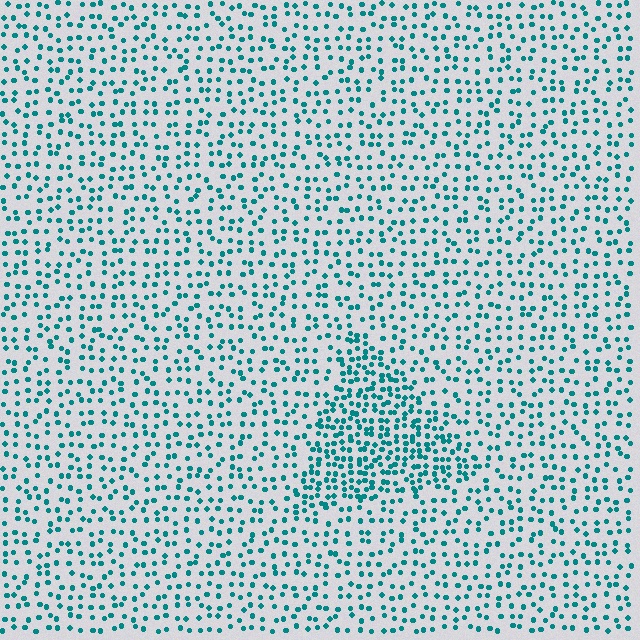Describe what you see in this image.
The image contains small teal elements arranged at two different densities. A triangle-shaped region is visible where the elements are more densely packed than the surrounding area.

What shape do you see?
I see a triangle.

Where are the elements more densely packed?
The elements are more densely packed inside the triangle boundary.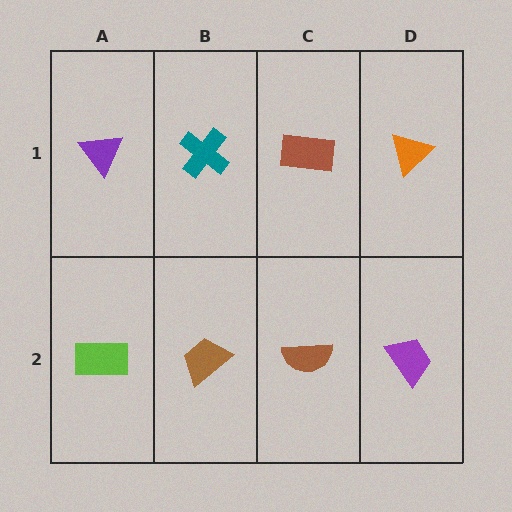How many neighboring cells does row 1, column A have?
2.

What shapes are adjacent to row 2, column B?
A teal cross (row 1, column B), a lime rectangle (row 2, column A), a brown semicircle (row 2, column C).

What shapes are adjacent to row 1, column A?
A lime rectangle (row 2, column A), a teal cross (row 1, column B).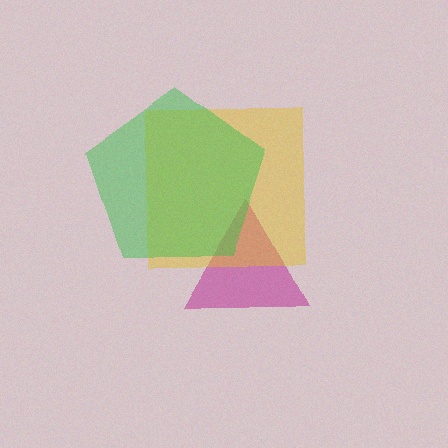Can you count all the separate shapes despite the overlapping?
Yes, there are 3 separate shapes.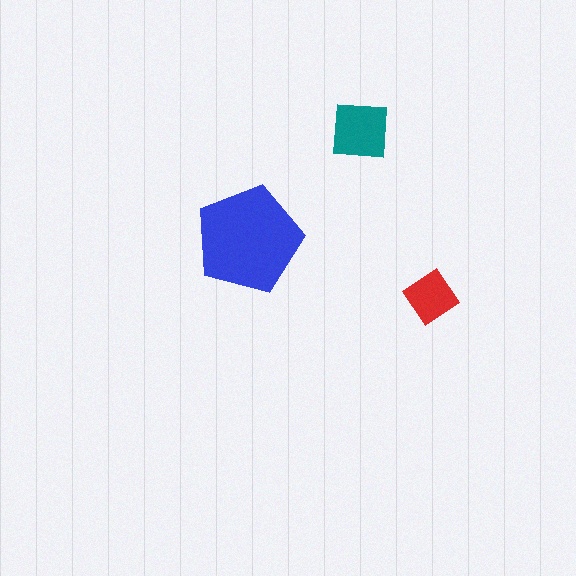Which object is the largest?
The blue pentagon.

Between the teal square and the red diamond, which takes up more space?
The teal square.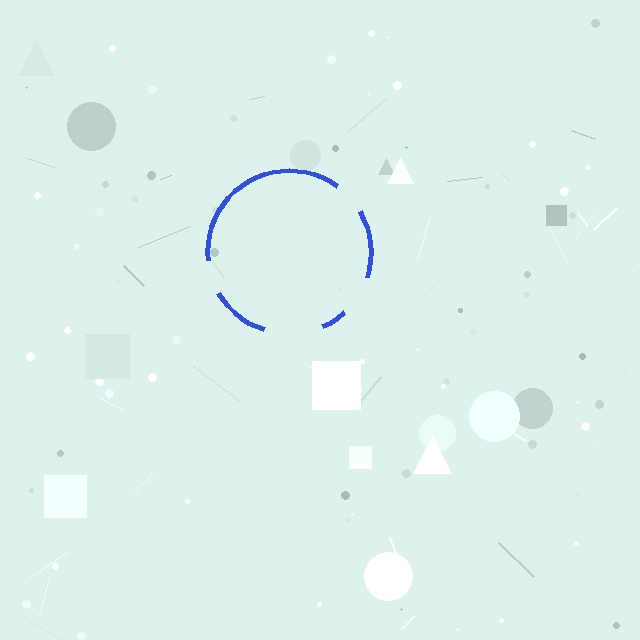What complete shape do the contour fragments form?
The contour fragments form a circle.